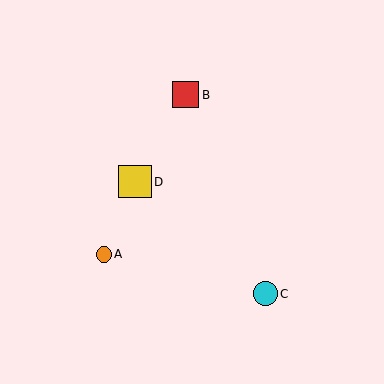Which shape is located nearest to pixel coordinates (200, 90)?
The red square (labeled B) at (186, 95) is nearest to that location.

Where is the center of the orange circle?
The center of the orange circle is at (104, 254).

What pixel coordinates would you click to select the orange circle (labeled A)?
Click at (104, 254) to select the orange circle A.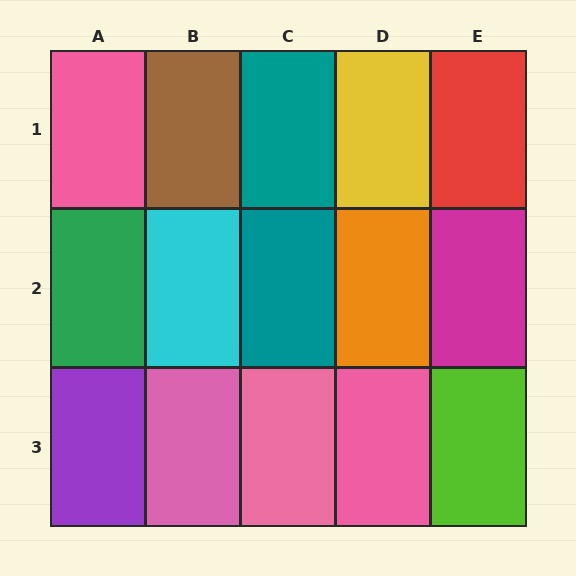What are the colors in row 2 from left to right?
Green, cyan, teal, orange, magenta.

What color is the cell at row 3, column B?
Pink.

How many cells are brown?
1 cell is brown.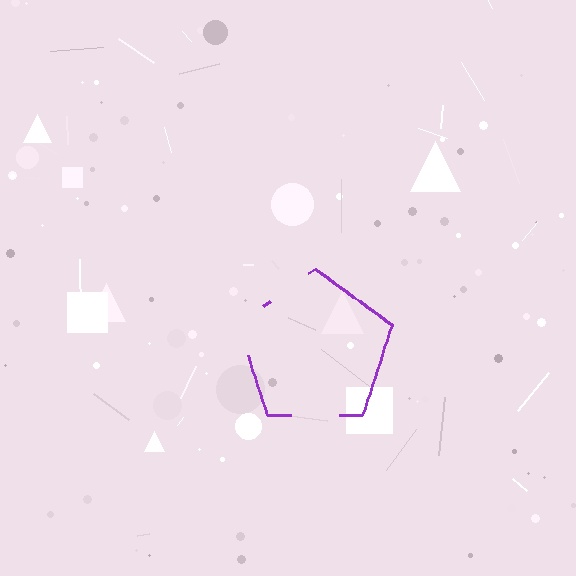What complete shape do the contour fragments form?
The contour fragments form a pentagon.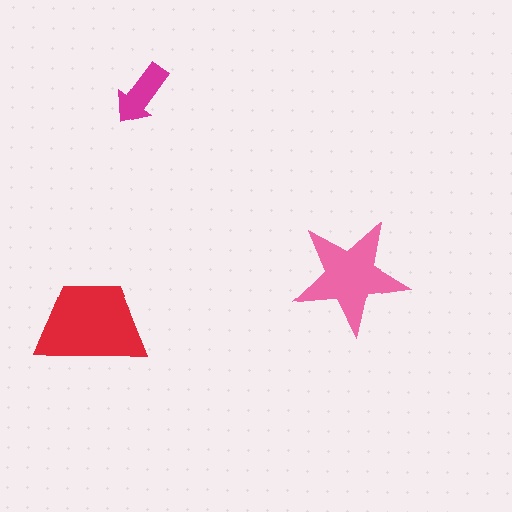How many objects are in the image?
There are 3 objects in the image.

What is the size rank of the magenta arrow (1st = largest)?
3rd.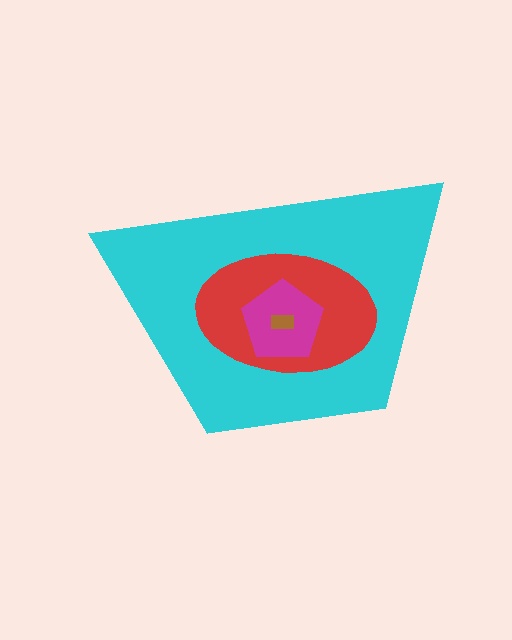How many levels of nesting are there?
4.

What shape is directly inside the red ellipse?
The magenta pentagon.